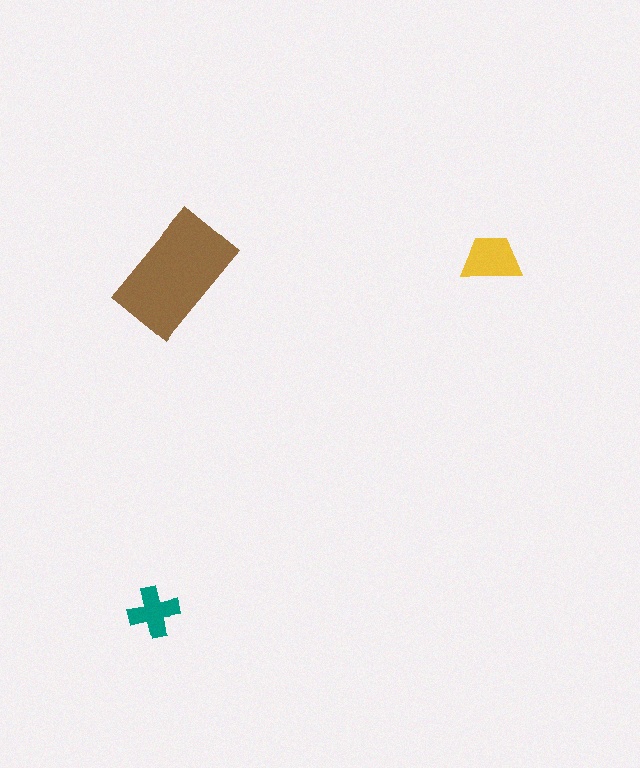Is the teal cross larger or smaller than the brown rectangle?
Smaller.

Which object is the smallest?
The teal cross.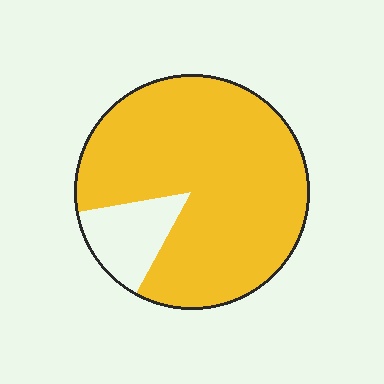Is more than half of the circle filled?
Yes.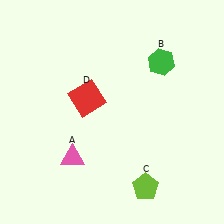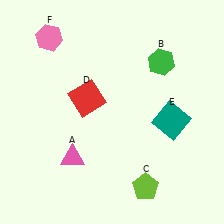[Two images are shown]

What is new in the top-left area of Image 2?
A pink hexagon (F) was added in the top-left area of Image 2.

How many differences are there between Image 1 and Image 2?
There are 2 differences between the two images.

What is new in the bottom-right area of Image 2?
A teal square (E) was added in the bottom-right area of Image 2.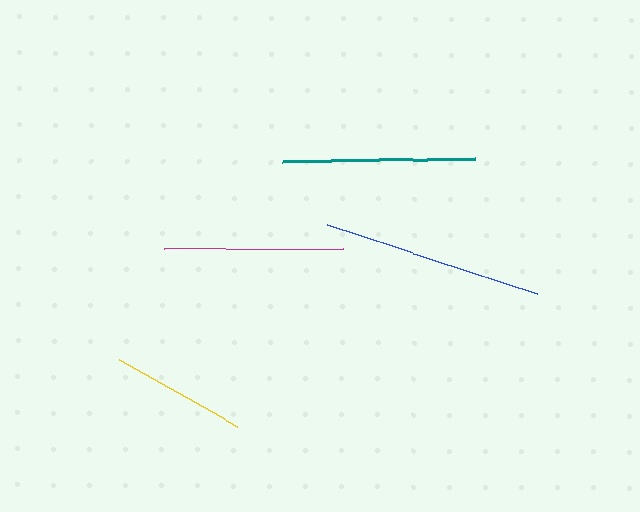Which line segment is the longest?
The blue line is the longest at approximately 221 pixels.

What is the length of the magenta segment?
The magenta segment is approximately 179 pixels long.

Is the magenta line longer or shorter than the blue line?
The blue line is longer than the magenta line.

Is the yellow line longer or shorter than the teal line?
The teal line is longer than the yellow line.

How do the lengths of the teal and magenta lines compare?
The teal and magenta lines are approximately the same length.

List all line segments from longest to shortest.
From longest to shortest: blue, teal, magenta, yellow.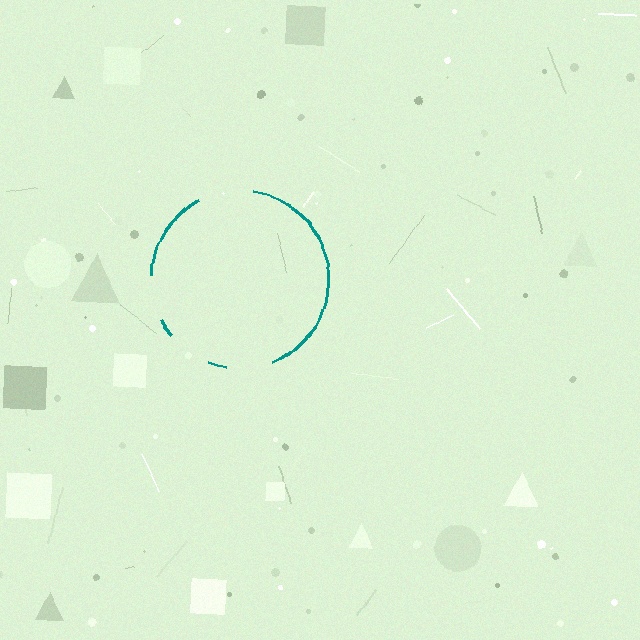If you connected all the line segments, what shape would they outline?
They would outline a circle.